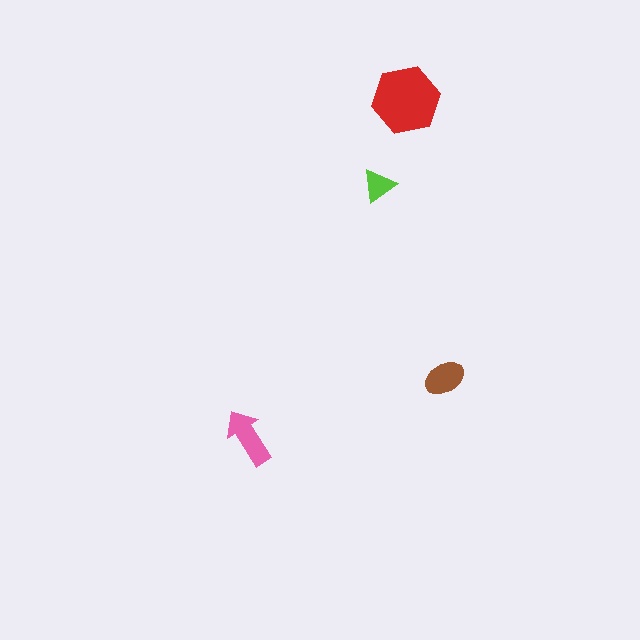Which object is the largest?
The red hexagon.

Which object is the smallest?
The lime triangle.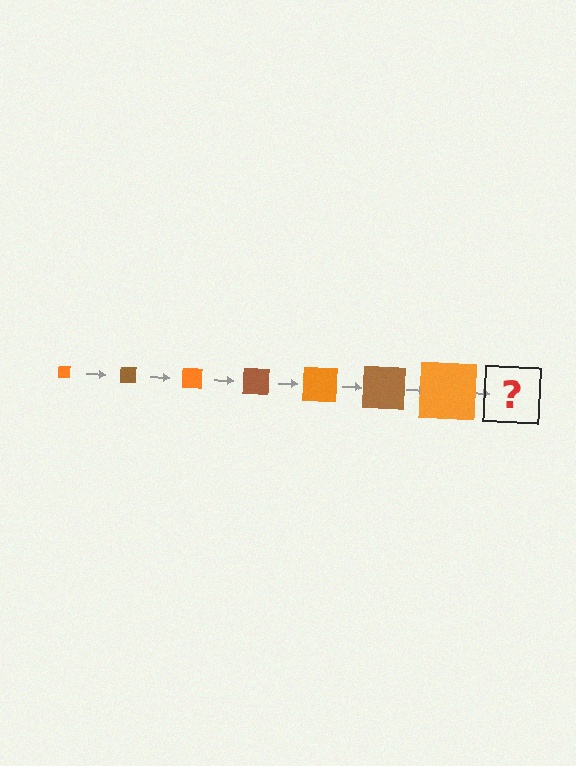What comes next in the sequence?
The next element should be a brown square, larger than the previous one.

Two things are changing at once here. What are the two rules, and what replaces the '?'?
The two rules are that the square grows larger each step and the color cycles through orange and brown. The '?' should be a brown square, larger than the previous one.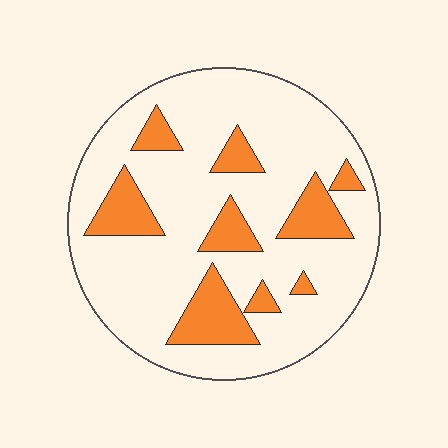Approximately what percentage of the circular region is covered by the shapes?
Approximately 20%.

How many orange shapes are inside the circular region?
9.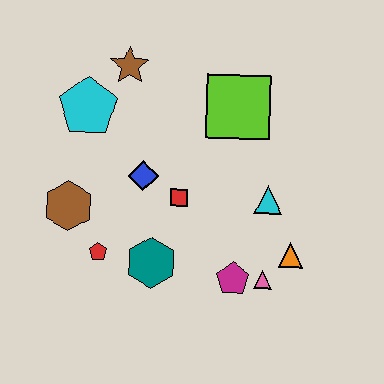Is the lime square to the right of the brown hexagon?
Yes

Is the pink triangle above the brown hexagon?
No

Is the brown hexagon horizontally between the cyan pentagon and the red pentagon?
No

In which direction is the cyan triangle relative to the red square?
The cyan triangle is to the right of the red square.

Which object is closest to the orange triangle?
The pink triangle is closest to the orange triangle.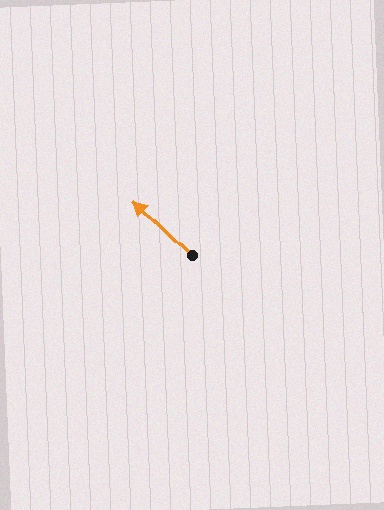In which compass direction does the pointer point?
Northwest.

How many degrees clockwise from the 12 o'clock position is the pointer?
Approximately 314 degrees.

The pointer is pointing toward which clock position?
Roughly 10 o'clock.